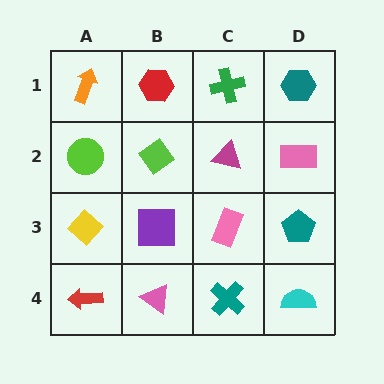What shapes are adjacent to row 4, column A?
A yellow diamond (row 3, column A), a pink triangle (row 4, column B).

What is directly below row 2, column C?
A pink rectangle.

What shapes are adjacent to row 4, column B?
A purple square (row 3, column B), a red arrow (row 4, column A), a teal cross (row 4, column C).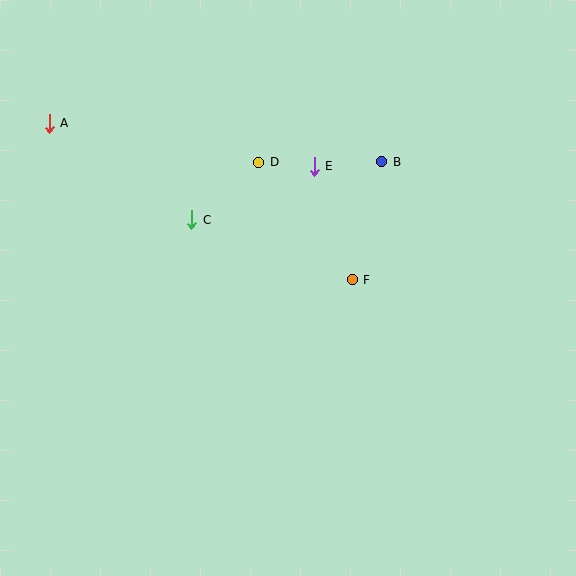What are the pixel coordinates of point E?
Point E is at (314, 166).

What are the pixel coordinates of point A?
Point A is at (49, 123).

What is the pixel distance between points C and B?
The distance between C and B is 198 pixels.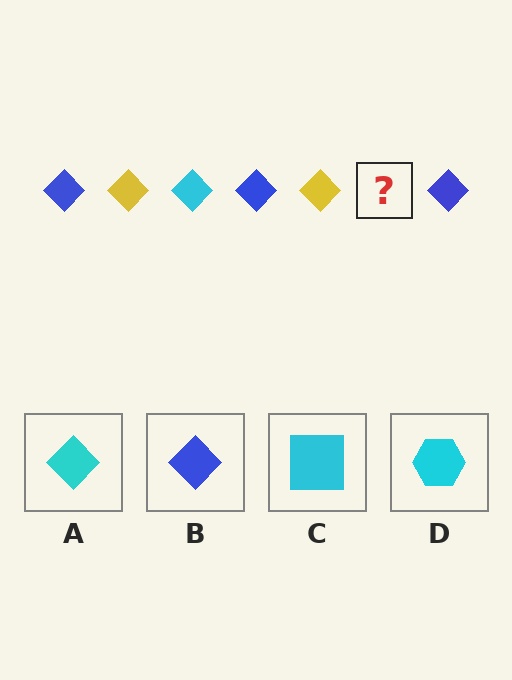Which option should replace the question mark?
Option A.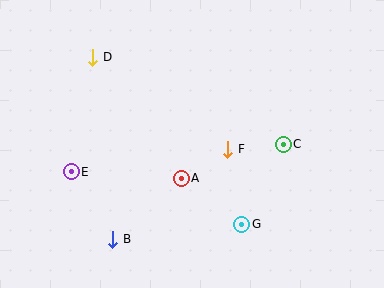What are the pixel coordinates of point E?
Point E is at (71, 172).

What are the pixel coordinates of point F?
Point F is at (228, 149).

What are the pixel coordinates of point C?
Point C is at (283, 144).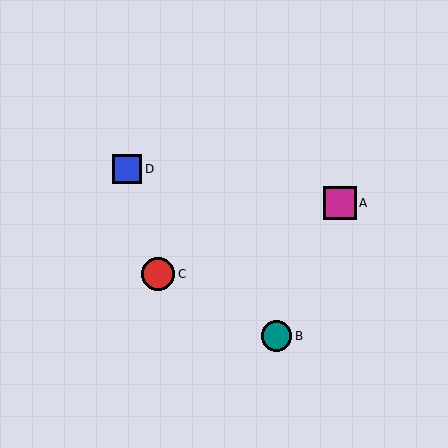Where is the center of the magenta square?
The center of the magenta square is at (340, 203).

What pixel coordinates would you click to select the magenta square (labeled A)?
Click at (340, 203) to select the magenta square A.